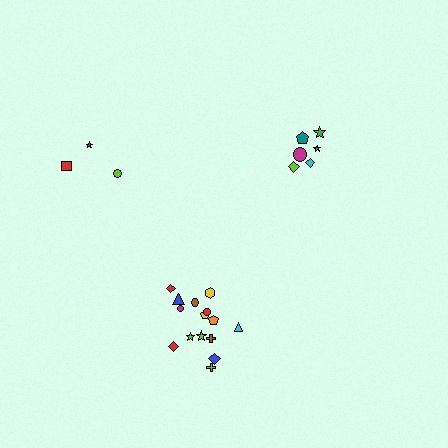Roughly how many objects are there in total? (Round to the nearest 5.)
Roughly 25 objects in total.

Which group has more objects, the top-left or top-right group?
The top-right group.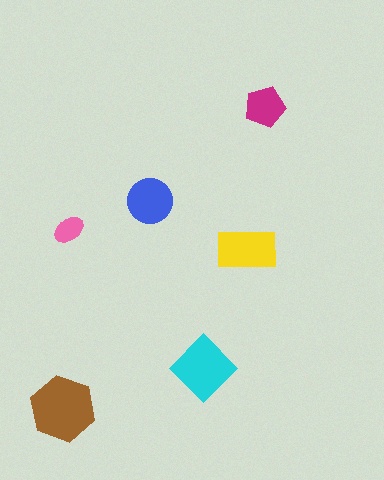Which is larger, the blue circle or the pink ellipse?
The blue circle.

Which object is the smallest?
The pink ellipse.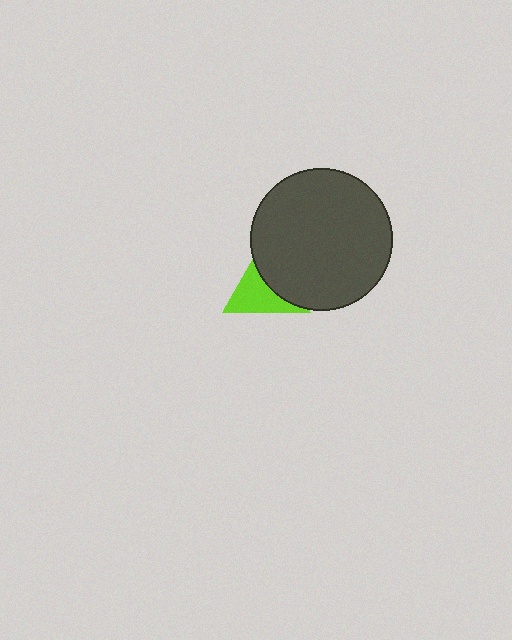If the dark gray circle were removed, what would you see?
You would see the complete lime triangle.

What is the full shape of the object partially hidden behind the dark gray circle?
The partially hidden object is a lime triangle.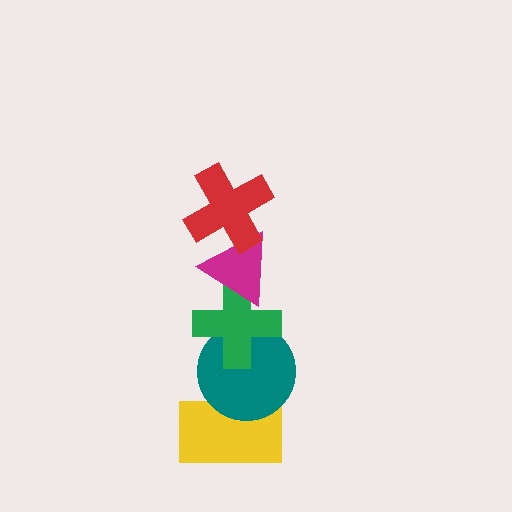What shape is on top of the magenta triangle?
The red cross is on top of the magenta triangle.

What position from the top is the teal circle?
The teal circle is 4th from the top.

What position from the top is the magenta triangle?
The magenta triangle is 2nd from the top.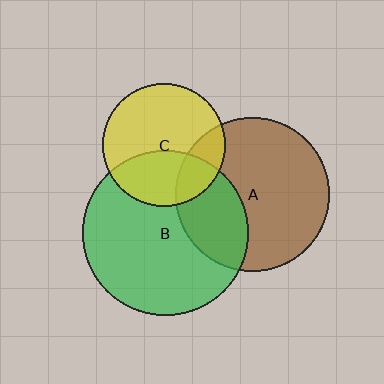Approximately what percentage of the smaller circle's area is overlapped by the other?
Approximately 30%.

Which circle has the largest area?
Circle B (green).